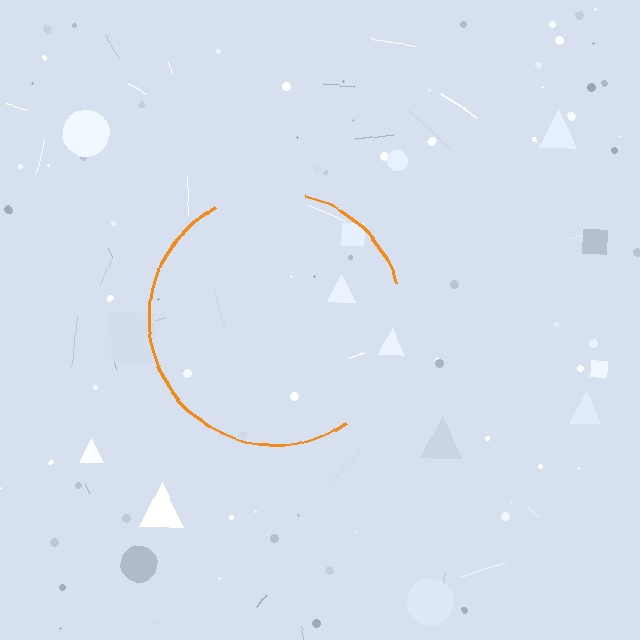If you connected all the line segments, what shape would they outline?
They would outline a circle.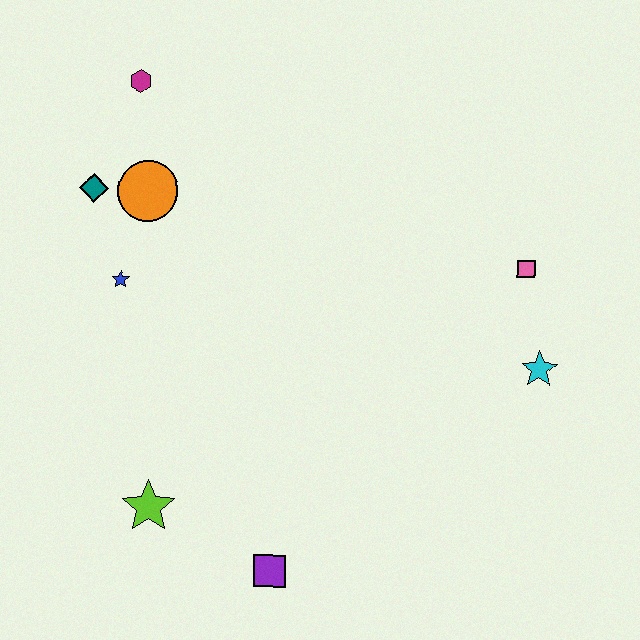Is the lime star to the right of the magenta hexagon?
Yes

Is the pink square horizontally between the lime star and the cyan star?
Yes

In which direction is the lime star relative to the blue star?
The lime star is below the blue star.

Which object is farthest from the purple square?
The magenta hexagon is farthest from the purple square.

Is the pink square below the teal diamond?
Yes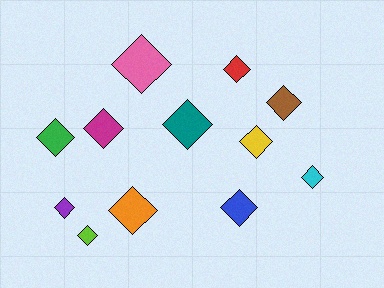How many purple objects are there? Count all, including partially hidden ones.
There is 1 purple object.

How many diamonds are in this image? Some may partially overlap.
There are 12 diamonds.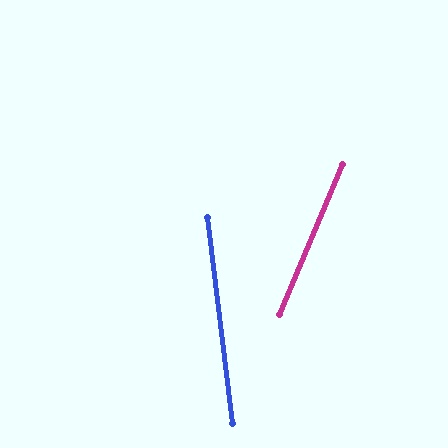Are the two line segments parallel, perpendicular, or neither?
Neither parallel nor perpendicular — they differ by about 30°.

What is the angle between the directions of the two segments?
Approximately 30 degrees.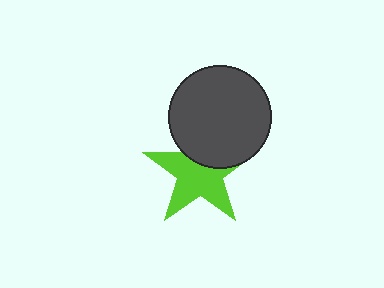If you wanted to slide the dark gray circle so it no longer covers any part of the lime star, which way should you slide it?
Slide it up — that is the most direct way to separate the two shapes.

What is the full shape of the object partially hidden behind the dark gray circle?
The partially hidden object is a lime star.